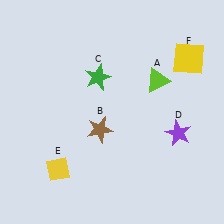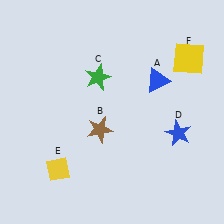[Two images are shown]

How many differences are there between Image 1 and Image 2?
There are 2 differences between the two images.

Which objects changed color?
A changed from lime to blue. D changed from purple to blue.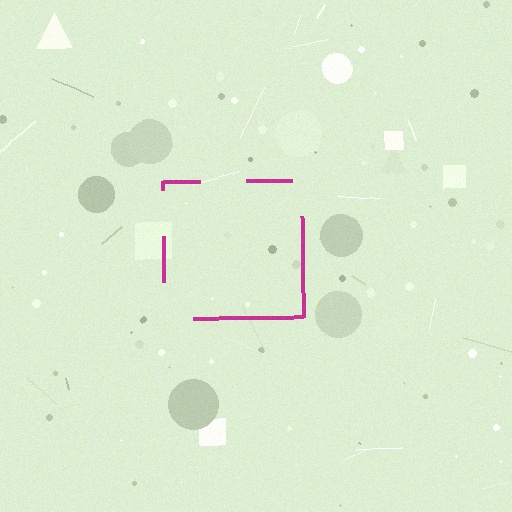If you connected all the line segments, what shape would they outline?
They would outline a square.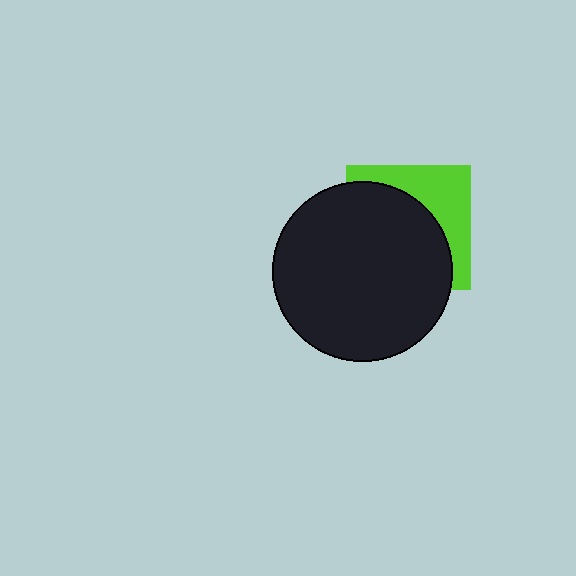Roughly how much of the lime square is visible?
A small part of it is visible (roughly 37%).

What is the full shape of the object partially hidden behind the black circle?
The partially hidden object is a lime square.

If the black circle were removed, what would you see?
You would see the complete lime square.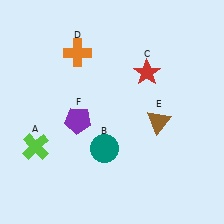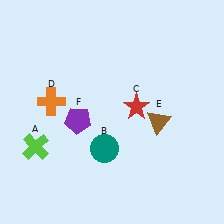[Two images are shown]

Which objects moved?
The objects that moved are: the red star (C), the orange cross (D).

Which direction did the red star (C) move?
The red star (C) moved down.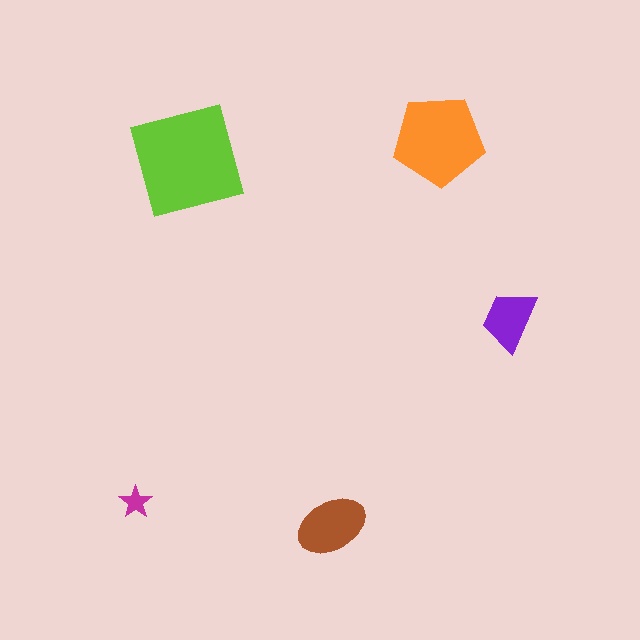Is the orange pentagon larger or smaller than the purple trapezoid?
Larger.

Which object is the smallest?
The magenta star.